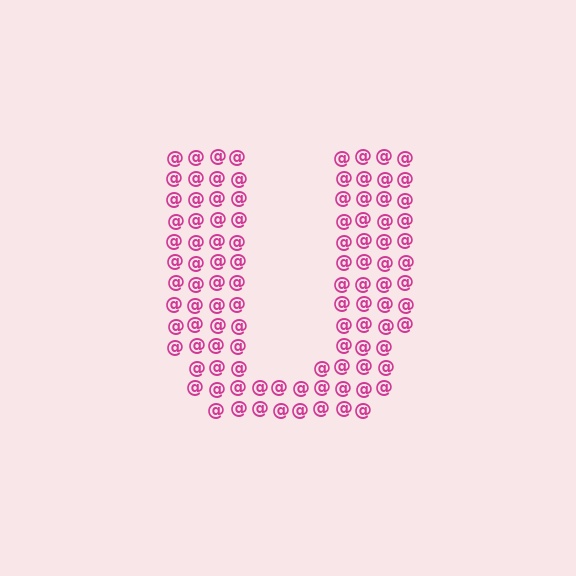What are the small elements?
The small elements are at signs.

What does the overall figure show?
The overall figure shows the letter U.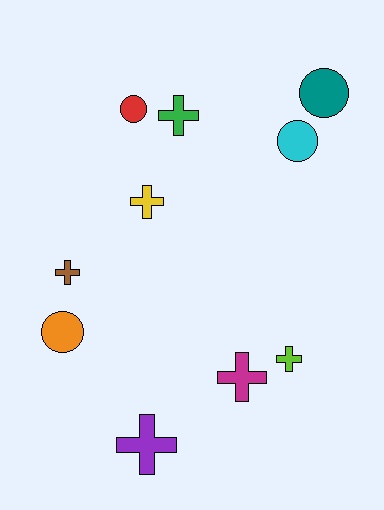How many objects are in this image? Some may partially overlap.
There are 10 objects.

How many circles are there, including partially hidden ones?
There are 4 circles.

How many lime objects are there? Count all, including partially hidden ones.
There is 1 lime object.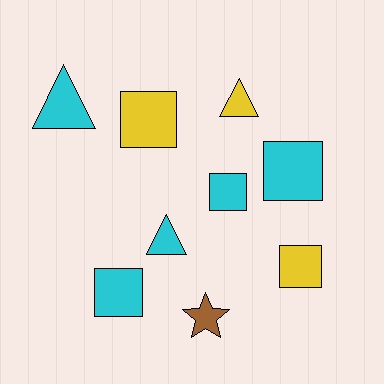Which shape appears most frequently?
Square, with 5 objects.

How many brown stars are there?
There is 1 brown star.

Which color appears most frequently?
Cyan, with 5 objects.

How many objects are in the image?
There are 9 objects.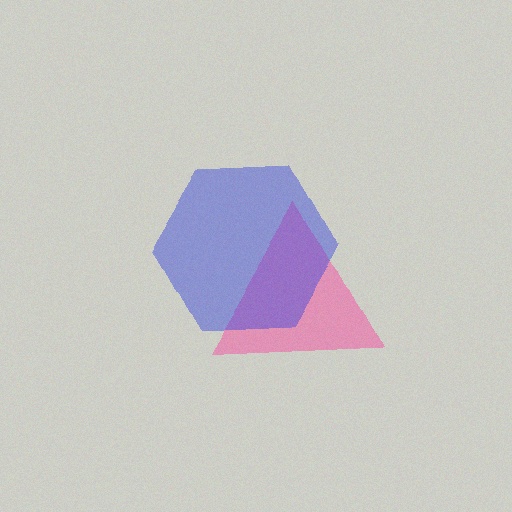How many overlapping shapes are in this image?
There are 2 overlapping shapes in the image.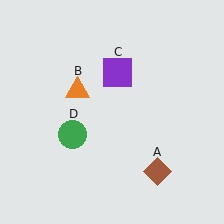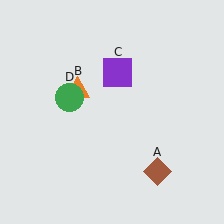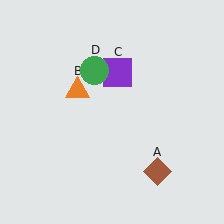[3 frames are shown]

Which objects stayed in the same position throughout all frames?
Brown diamond (object A) and orange triangle (object B) and purple square (object C) remained stationary.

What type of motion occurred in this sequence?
The green circle (object D) rotated clockwise around the center of the scene.